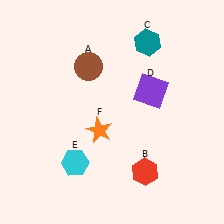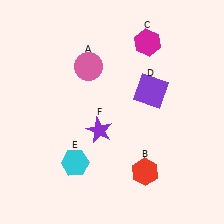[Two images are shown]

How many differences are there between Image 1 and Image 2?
There are 3 differences between the two images.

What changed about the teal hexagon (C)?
In Image 1, C is teal. In Image 2, it changed to magenta.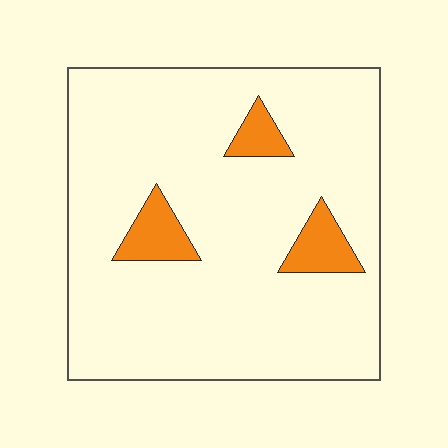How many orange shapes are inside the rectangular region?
3.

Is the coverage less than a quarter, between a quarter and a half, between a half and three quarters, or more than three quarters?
Less than a quarter.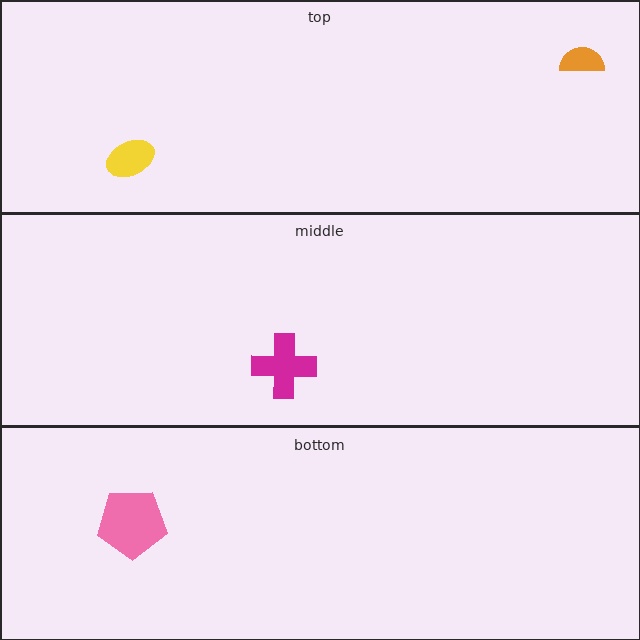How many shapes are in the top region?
2.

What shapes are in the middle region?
The magenta cross.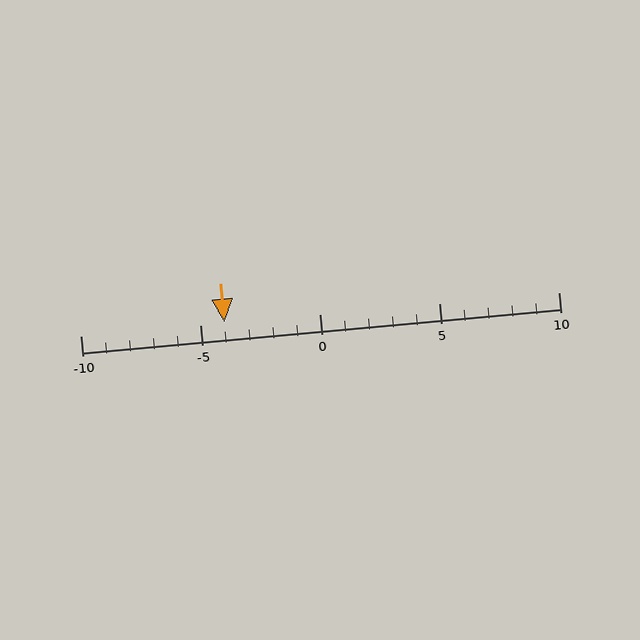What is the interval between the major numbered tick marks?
The major tick marks are spaced 5 units apart.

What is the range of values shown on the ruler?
The ruler shows values from -10 to 10.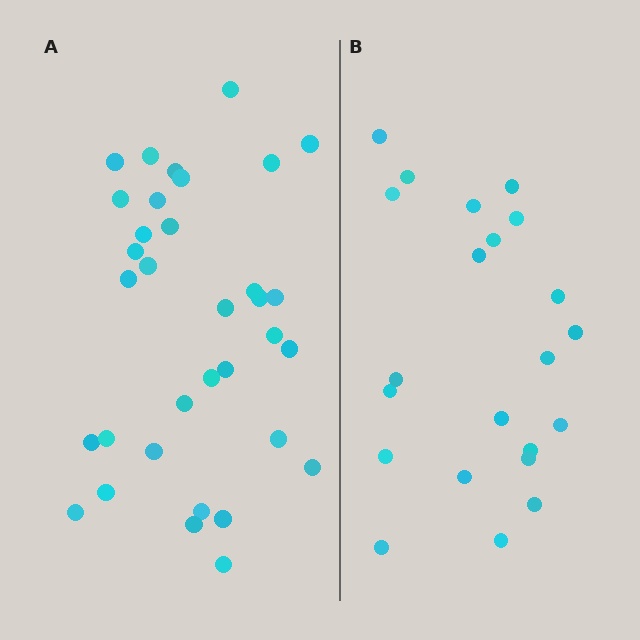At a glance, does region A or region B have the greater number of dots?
Region A (the left region) has more dots.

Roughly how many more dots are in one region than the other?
Region A has roughly 12 or so more dots than region B.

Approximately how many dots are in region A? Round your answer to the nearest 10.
About 30 dots. (The exact count is 34, which rounds to 30.)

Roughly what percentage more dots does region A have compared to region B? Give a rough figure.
About 55% more.